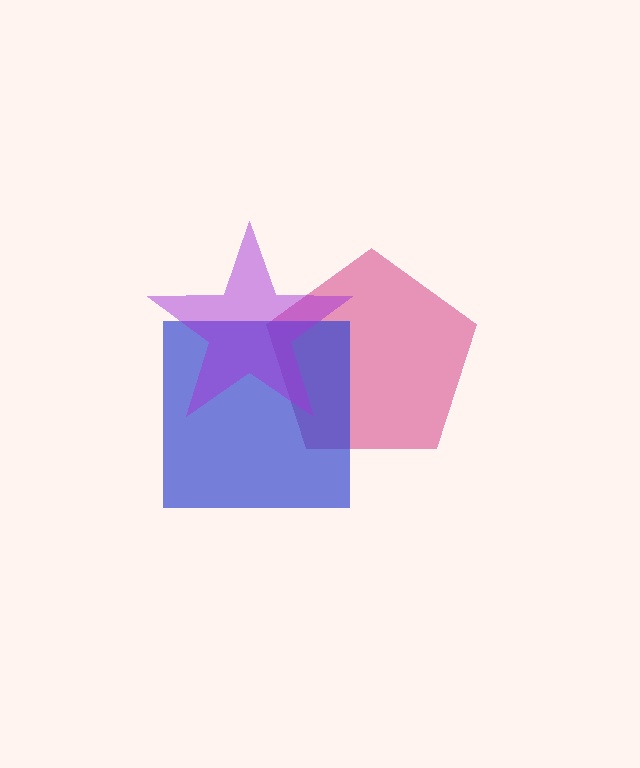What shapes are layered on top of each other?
The layered shapes are: a pink pentagon, a blue square, a purple star.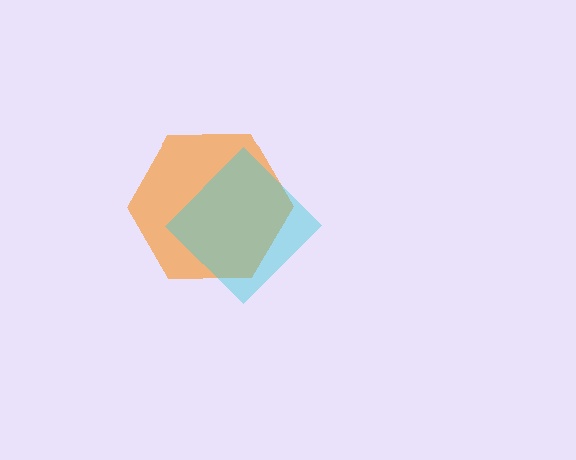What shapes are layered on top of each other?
The layered shapes are: an orange hexagon, a cyan diamond.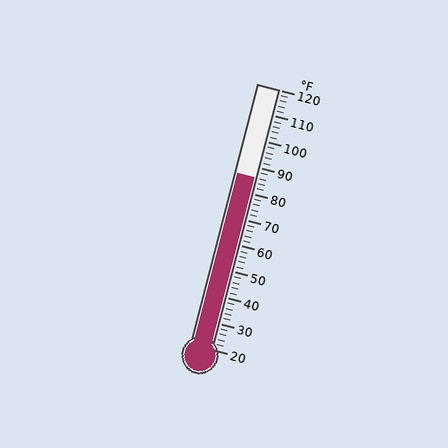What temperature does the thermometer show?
The thermometer shows approximately 86°F.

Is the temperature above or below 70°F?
The temperature is above 70°F.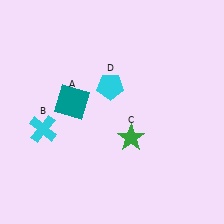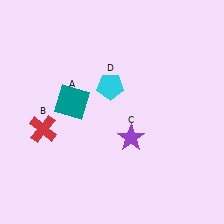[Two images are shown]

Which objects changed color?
B changed from cyan to red. C changed from green to purple.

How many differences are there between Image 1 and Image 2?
There are 2 differences between the two images.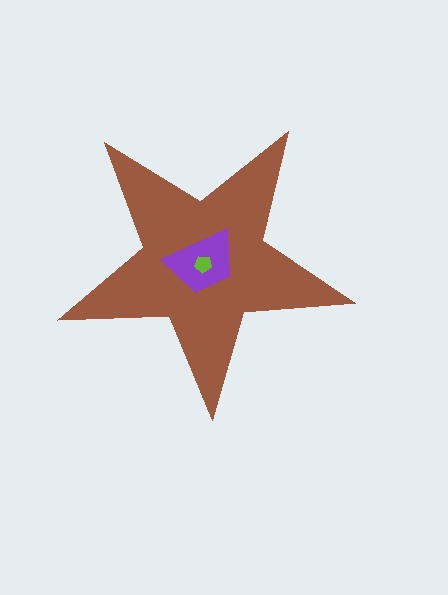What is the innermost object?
The lime pentagon.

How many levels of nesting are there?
3.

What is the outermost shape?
The brown star.